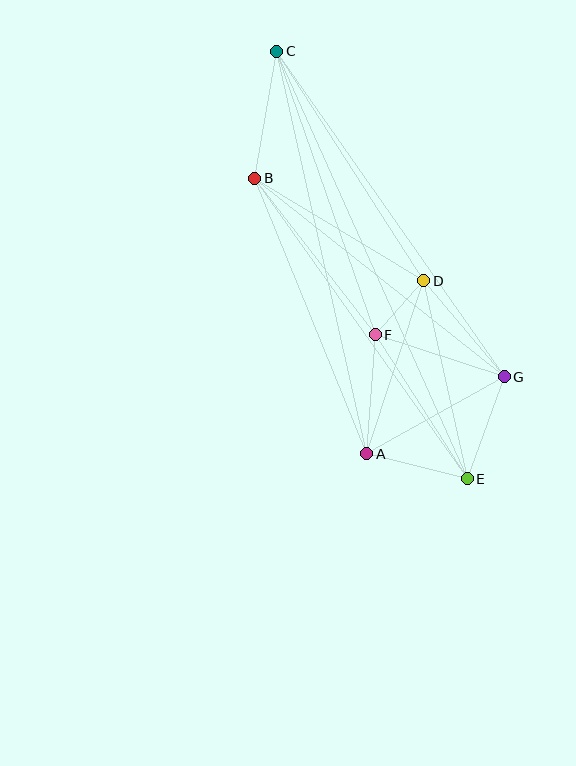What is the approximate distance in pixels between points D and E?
The distance between D and E is approximately 202 pixels.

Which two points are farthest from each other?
Points C and E are farthest from each other.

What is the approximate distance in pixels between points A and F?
The distance between A and F is approximately 119 pixels.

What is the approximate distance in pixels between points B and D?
The distance between B and D is approximately 198 pixels.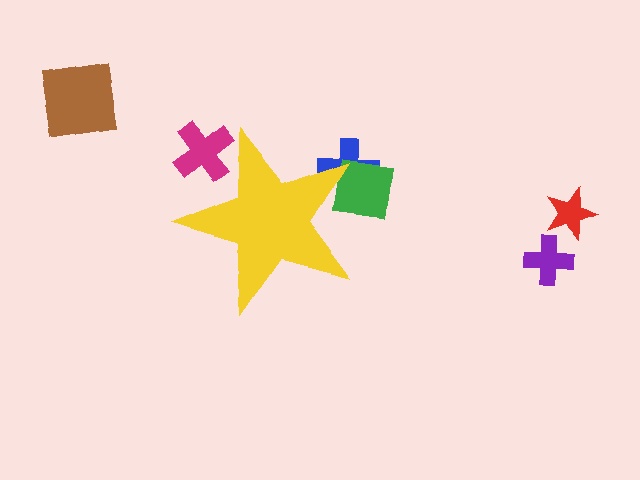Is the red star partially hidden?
No, the red star is fully visible.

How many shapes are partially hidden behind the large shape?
3 shapes are partially hidden.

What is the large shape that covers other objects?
A yellow star.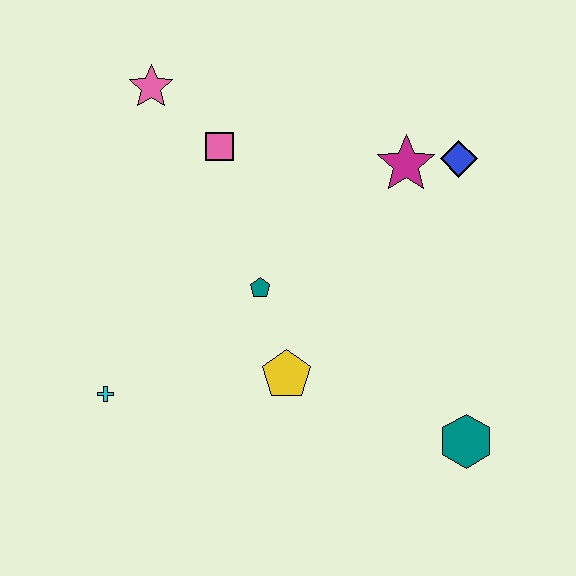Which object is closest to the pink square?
The pink star is closest to the pink square.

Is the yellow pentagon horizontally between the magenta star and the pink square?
Yes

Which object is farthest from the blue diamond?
The cyan cross is farthest from the blue diamond.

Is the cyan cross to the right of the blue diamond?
No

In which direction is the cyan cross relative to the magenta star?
The cyan cross is to the left of the magenta star.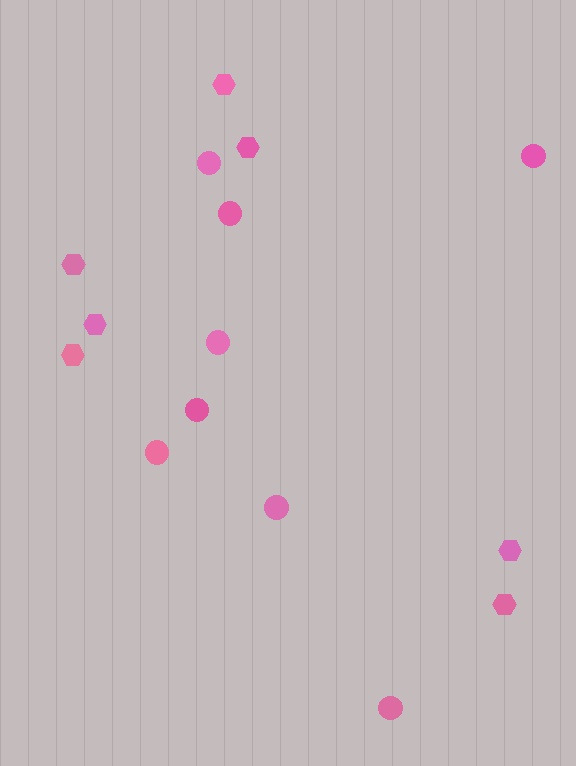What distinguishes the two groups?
There are 2 groups: one group of circles (8) and one group of hexagons (7).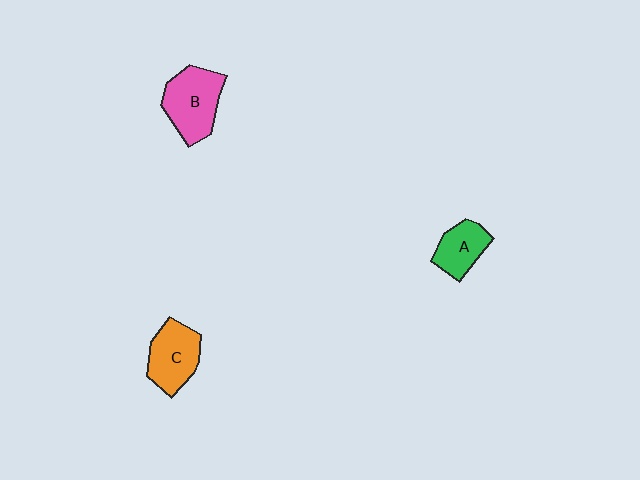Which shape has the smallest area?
Shape A (green).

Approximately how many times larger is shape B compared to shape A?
Approximately 1.6 times.